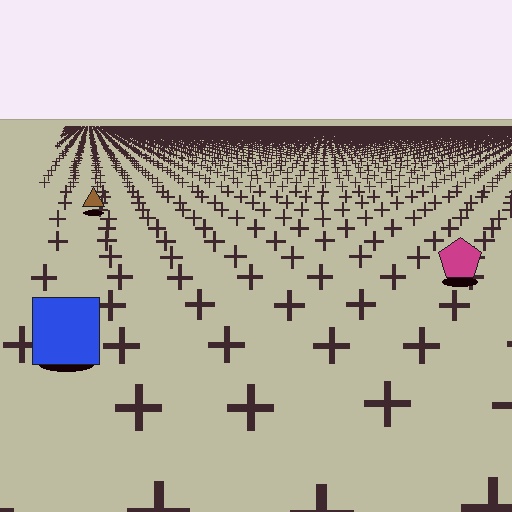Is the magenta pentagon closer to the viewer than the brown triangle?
Yes. The magenta pentagon is closer — you can tell from the texture gradient: the ground texture is coarser near it.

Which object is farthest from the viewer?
The brown triangle is farthest from the viewer. It appears smaller and the ground texture around it is denser.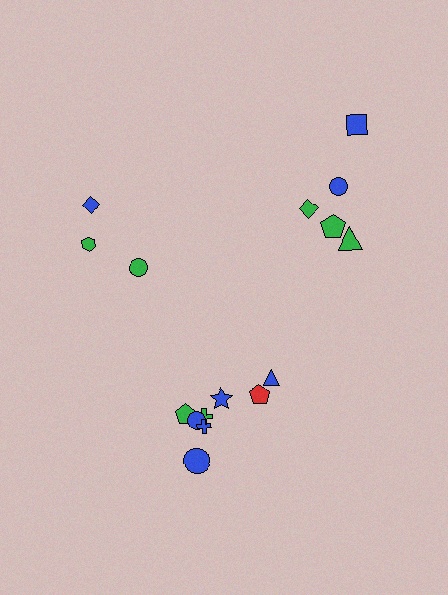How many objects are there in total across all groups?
There are 16 objects.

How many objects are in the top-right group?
There are 5 objects.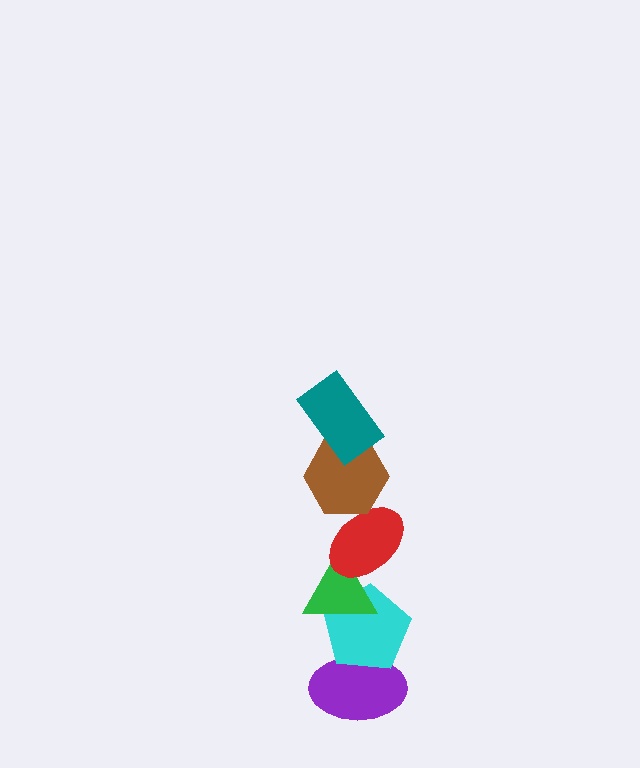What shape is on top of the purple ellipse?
The cyan pentagon is on top of the purple ellipse.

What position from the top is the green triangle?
The green triangle is 4th from the top.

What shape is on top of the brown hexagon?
The teal rectangle is on top of the brown hexagon.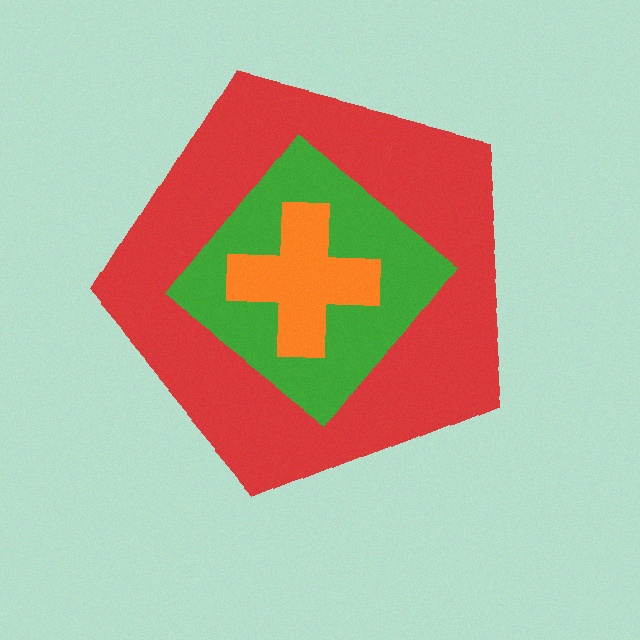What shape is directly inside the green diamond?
The orange cross.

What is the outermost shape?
The red pentagon.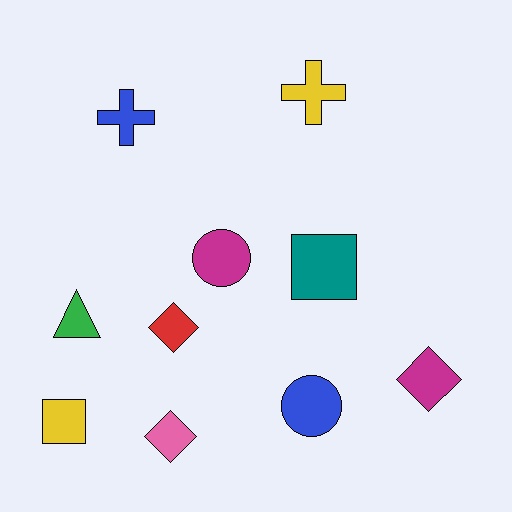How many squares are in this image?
There are 2 squares.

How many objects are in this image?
There are 10 objects.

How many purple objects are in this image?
There are no purple objects.